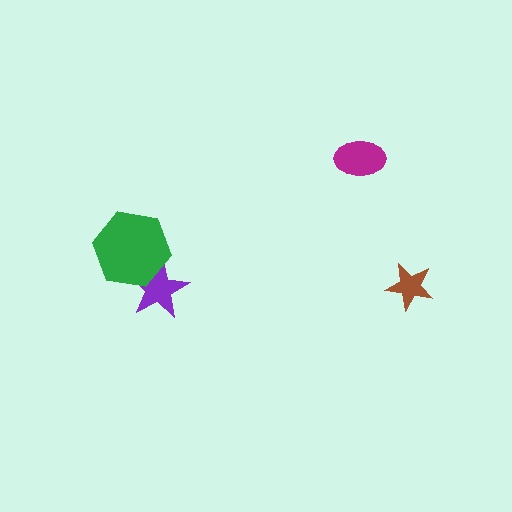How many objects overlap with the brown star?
0 objects overlap with the brown star.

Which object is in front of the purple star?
The green hexagon is in front of the purple star.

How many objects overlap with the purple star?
1 object overlaps with the purple star.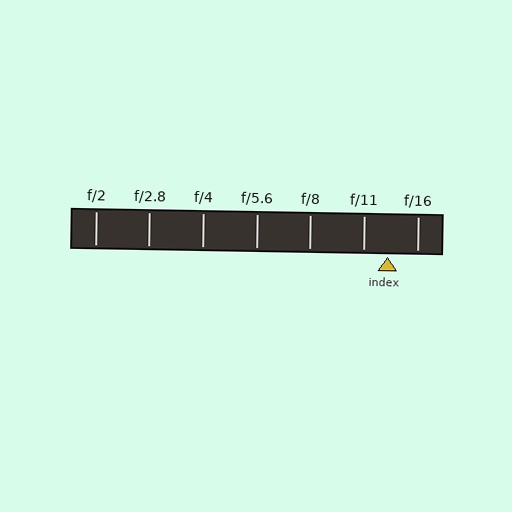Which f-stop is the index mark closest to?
The index mark is closest to f/11.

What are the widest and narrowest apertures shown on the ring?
The widest aperture shown is f/2 and the narrowest is f/16.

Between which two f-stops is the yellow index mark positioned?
The index mark is between f/11 and f/16.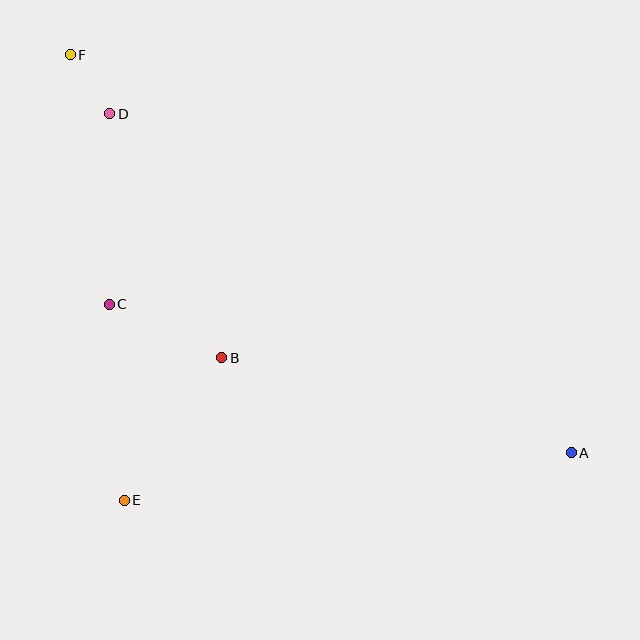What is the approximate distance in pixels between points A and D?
The distance between A and D is approximately 572 pixels.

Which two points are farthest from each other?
Points A and F are farthest from each other.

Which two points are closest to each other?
Points D and F are closest to each other.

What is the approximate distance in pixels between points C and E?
The distance between C and E is approximately 196 pixels.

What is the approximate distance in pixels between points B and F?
The distance between B and F is approximately 338 pixels.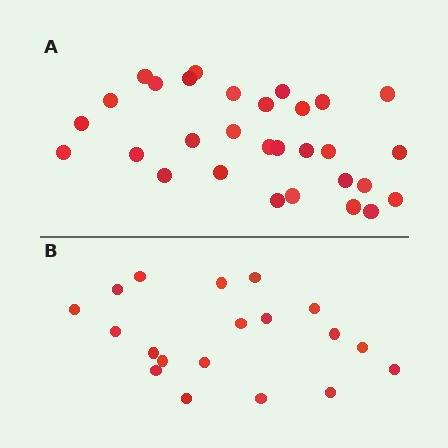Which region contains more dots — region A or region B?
Region A (the top region) has more dots.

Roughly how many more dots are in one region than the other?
Region A has roughly 12 or so more dots than region B.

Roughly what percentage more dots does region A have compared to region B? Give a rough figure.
About 60% more.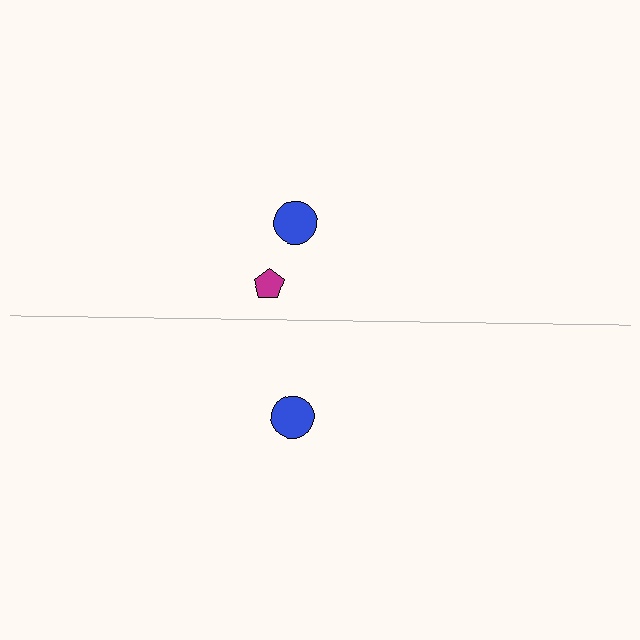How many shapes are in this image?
There are 3 shapes in this image.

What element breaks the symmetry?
A magenta pentagon is missing from the bottom side.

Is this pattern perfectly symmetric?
No, the pattern is not perfectly symmetric. A magenta pentagon is missing from the bottom side.